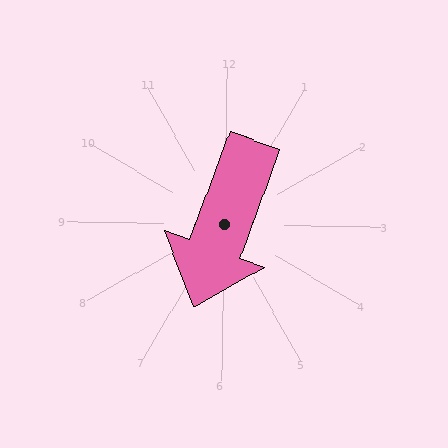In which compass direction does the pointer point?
South.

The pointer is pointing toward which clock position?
Roughly 7 o'clock.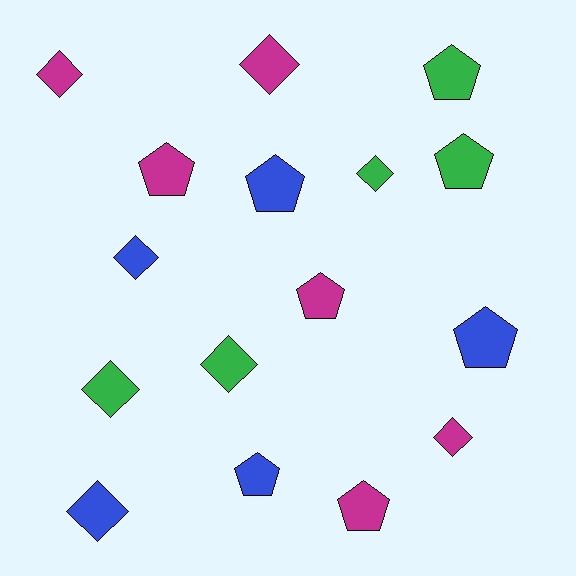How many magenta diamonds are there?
There are 3 magenta diamonds.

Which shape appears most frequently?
Diamond, with 8 objects.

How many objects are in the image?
There are 16 objects.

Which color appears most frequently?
Magenta, with 6 objects.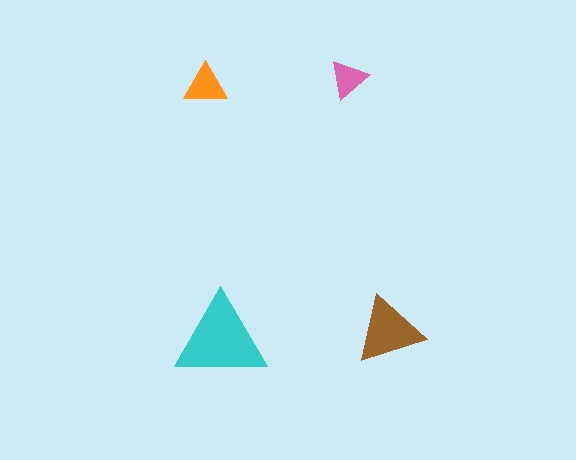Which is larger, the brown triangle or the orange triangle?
The brown one.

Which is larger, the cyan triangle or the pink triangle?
The cyan one.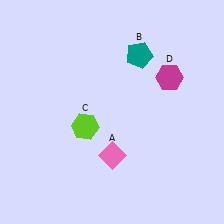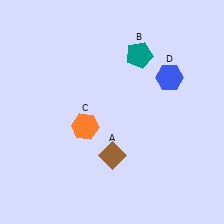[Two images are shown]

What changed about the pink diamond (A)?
In Image 1, A is pink. In Image 2, it changed to brown.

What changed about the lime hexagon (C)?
In Image 1, C is lime. In Image 2, it changed to orange.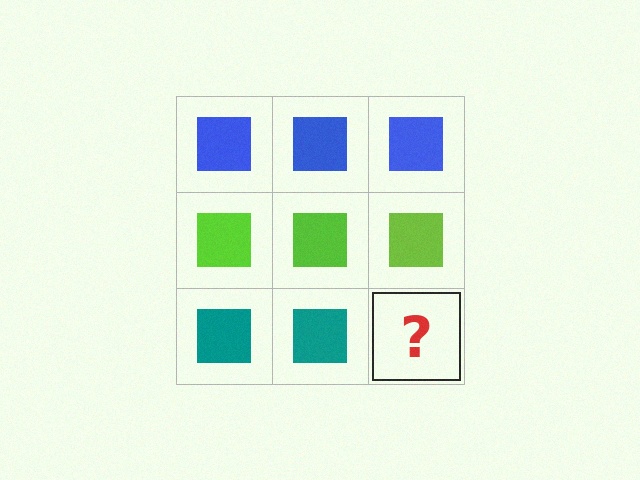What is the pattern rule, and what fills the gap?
The rule is that each row has a consistent color. The gap should be filled with a teal square.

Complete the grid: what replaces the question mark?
The question mark should be replaced with a teal square.